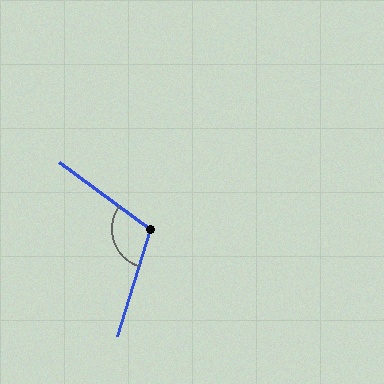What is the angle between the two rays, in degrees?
Approximately 109 degrees.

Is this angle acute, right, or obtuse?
It is obtuse.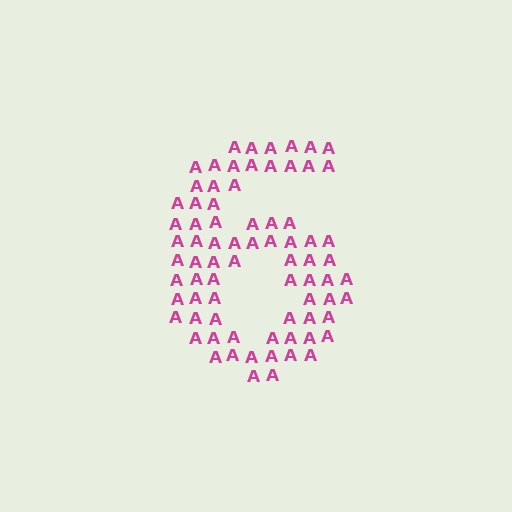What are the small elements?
The small elements are letter A's.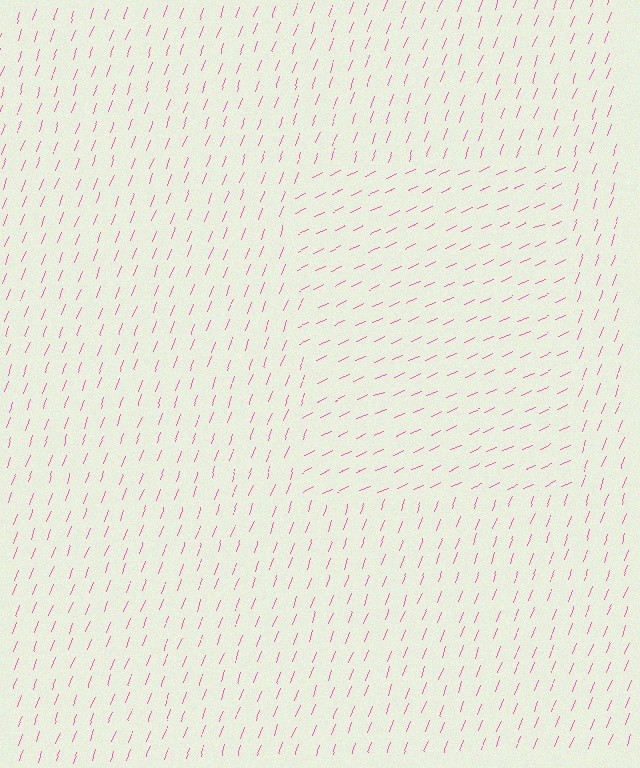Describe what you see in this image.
The image is filled with small pink line segments. A rectangle region in the image has lines oriented differently from the surrounding lines, creating a visible texture boundary.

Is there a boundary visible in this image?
Yes, there is a texture boundary formed by a change in line orientation.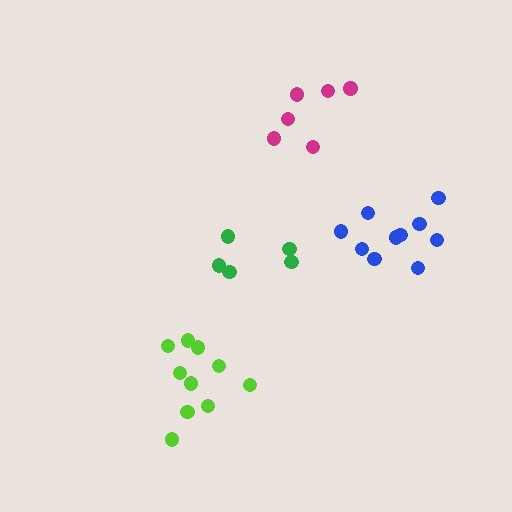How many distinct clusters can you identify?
There are 4 distinct clusters.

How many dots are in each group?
Group 1: 6 dots, Group 2: 5 dots, Group 3: 10 dots, Group 4: 10 dots (31 total).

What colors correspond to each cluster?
The clusters are colored: magenta, green, blue, lime.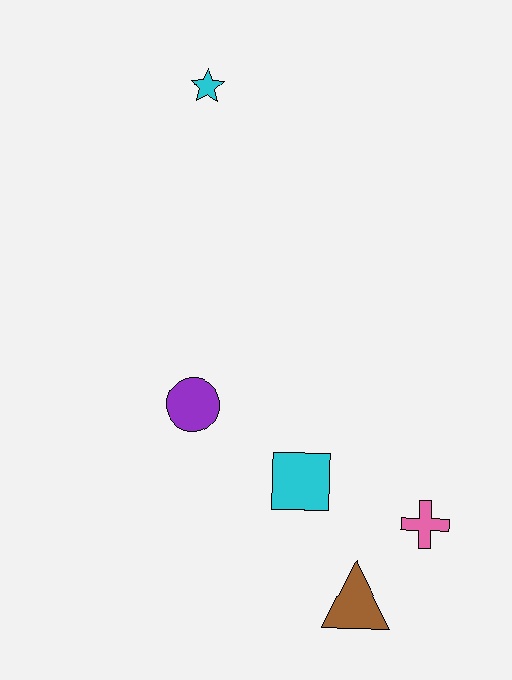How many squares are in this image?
There is 1 square.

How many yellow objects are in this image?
There are no yellow objects.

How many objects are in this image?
There are 5 objects.